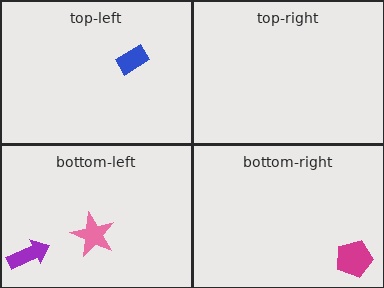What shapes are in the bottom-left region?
The pink star, the purple arrow.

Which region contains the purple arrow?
The bottom-left region.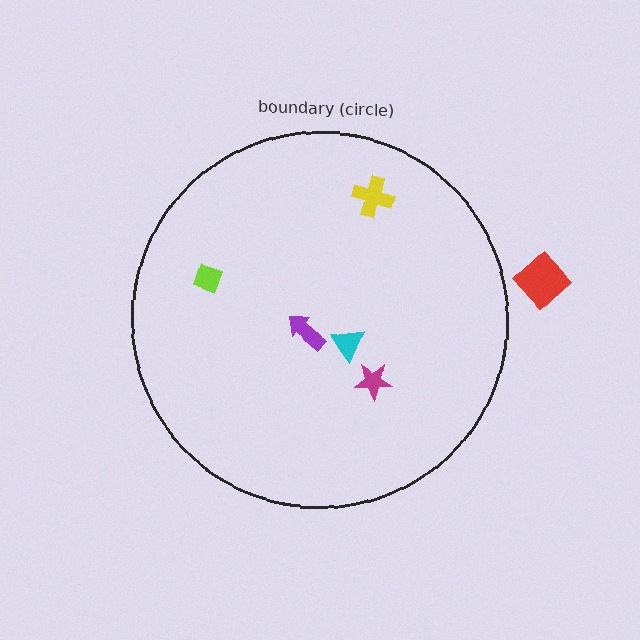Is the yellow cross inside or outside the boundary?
Inside.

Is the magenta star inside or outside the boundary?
Inside.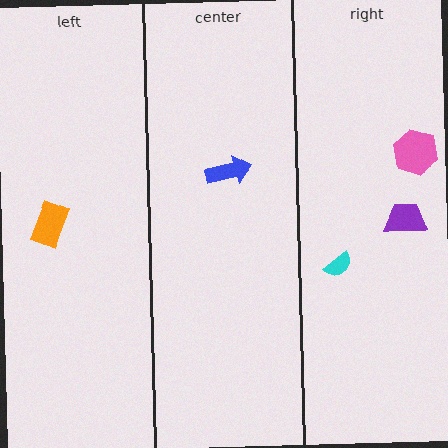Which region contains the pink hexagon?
The right region.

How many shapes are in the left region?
1.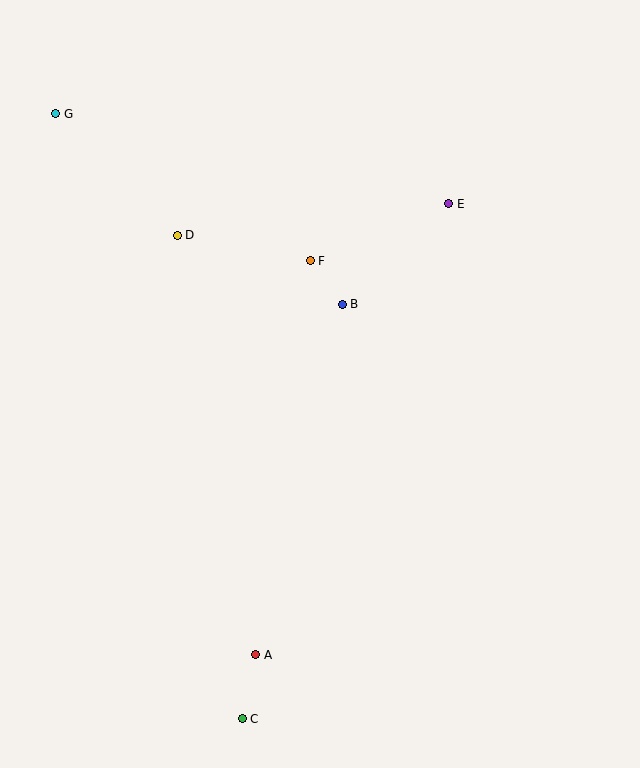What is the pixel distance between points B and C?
The distance between B and C is 426 pixels.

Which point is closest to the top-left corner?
Point G is closest to the top-left corner.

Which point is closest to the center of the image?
Point B at (342, 304) is closest to the center.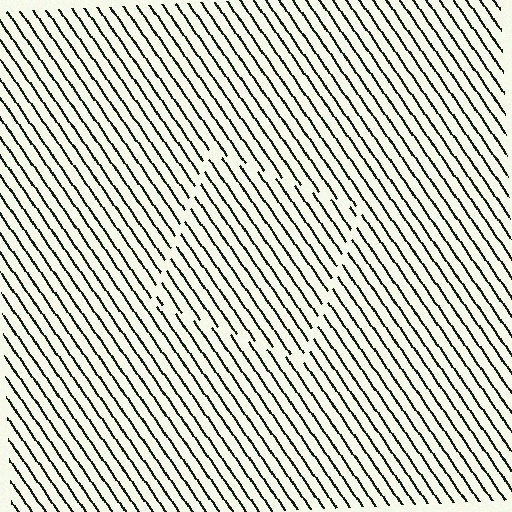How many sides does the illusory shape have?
4 sides — the line-ends trace a square.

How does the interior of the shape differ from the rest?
The interior of the shape contains the same grating, shifted by half a period — the contour is defined by the phase discontinuity where line-ends from the inner and outer gratings abut.